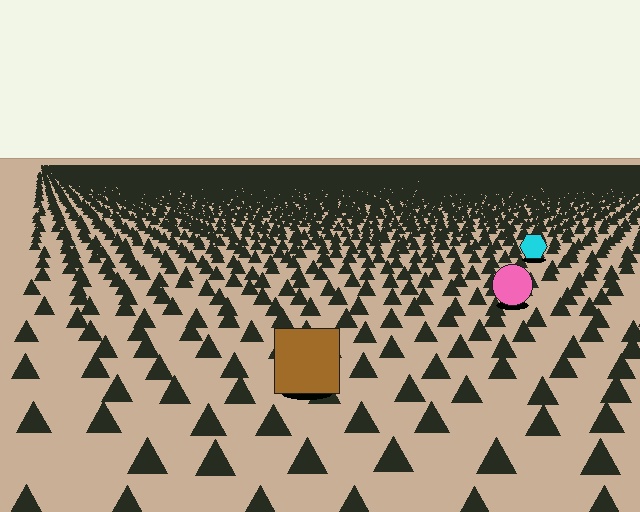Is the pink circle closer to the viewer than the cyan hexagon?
Yes. The pink circle is closer — you can tell from the texture gradient: the ground texture is coarser near it.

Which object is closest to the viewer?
The brown square is closest. The texture marks near it are larger and more spread out.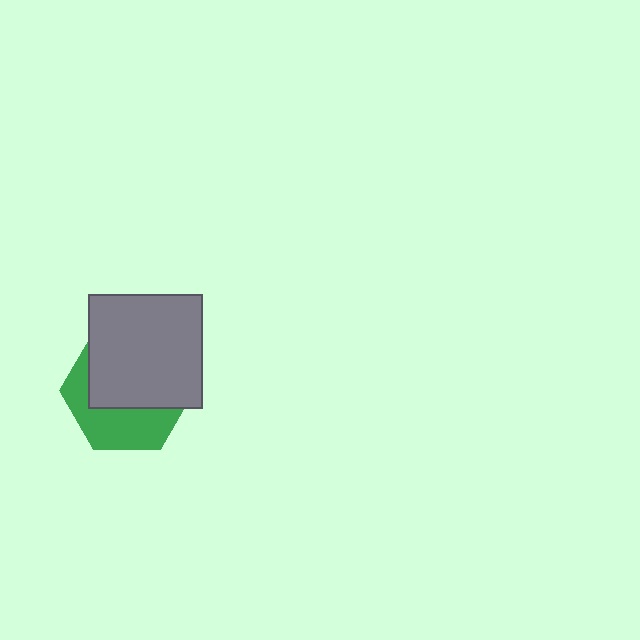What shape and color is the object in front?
The object in front is a gray square.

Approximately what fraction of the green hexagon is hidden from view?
Roughly 60% of the green hexagon is hidden behind the gray square.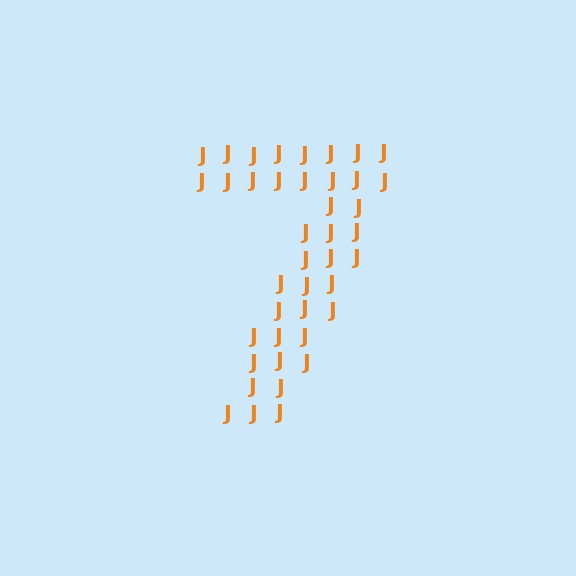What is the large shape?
The large shape is the digit 7.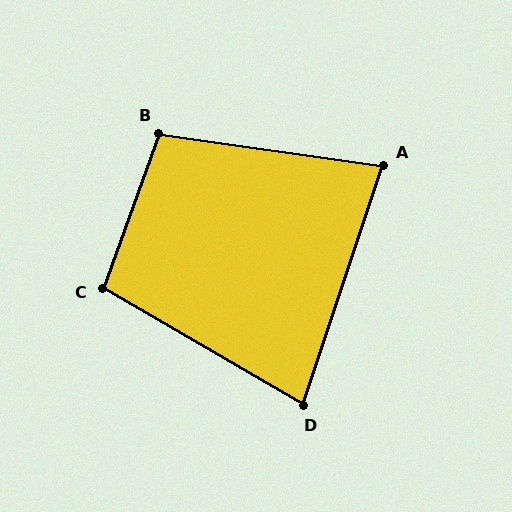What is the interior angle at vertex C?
Approximately 101 degrees (obtuse).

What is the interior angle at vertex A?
Approximately 79 degrees (acute).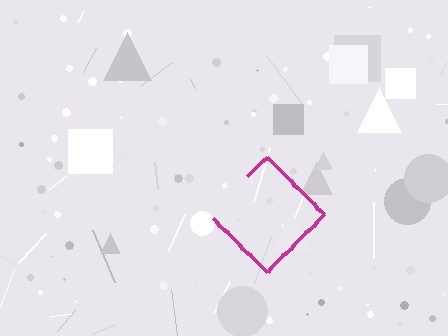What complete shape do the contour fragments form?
The contour fragments form a diamond.